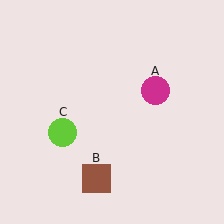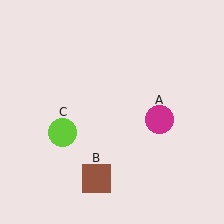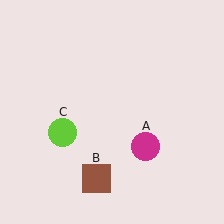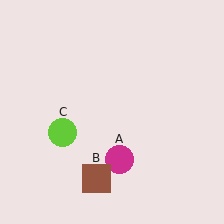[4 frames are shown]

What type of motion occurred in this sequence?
The magenta circle (object A) rotated clockwise around the center of the scene.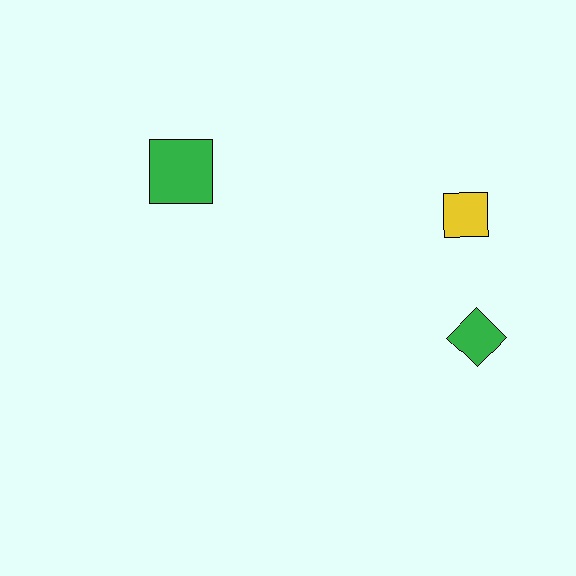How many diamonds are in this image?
There is 1 diamond.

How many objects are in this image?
There are 3 objects.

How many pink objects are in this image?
There are no pink objects.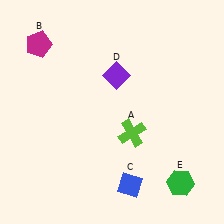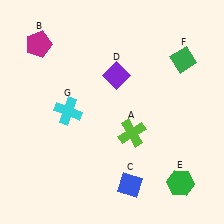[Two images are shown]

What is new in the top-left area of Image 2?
A cyan cross (G) was added in the top-left area of Image 2.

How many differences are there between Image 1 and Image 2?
There are 2 differences between the two images.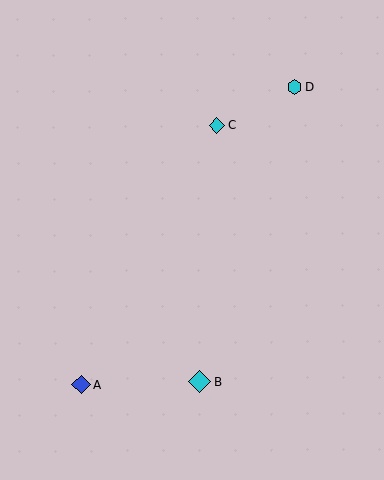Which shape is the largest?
The cyan diamond (labeled B) is the largest.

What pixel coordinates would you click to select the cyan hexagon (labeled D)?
Click at (295, 87) to select the cyan hexagon D.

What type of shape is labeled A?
Shape A is a blue diamond.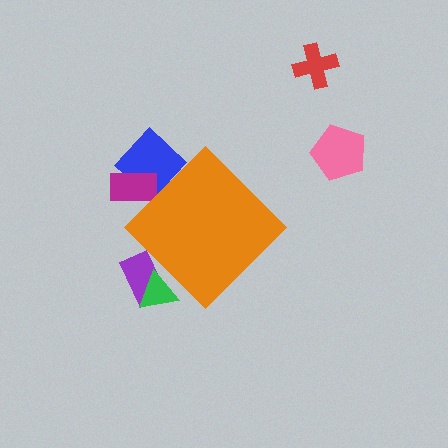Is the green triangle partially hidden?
Yes, the green triangle is partially hidden behind the orange diamond.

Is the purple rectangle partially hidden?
Yes, the purple rectangle is partially hidden behind the orange diamond.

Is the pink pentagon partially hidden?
No, the pink pentagon is fully visible.